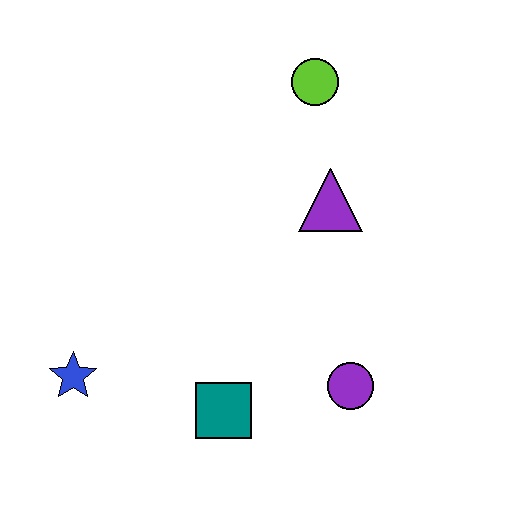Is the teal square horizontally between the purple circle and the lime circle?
No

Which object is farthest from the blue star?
The lime circle is farthest from the blue star.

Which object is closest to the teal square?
The purple circle is closest to the teal square.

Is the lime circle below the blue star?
No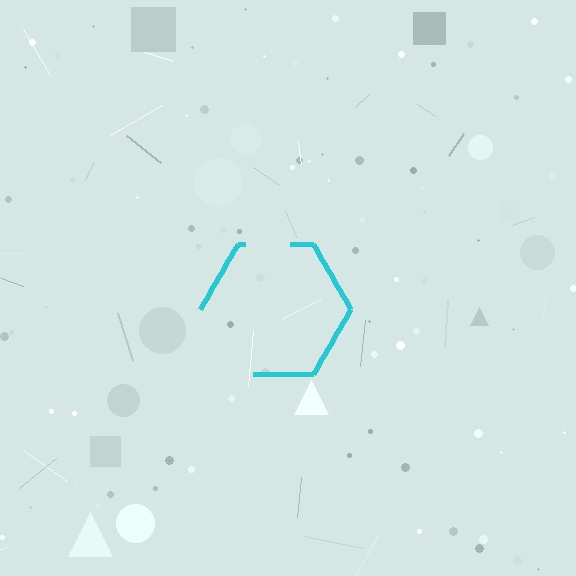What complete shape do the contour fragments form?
The contour fragments form a hexagon.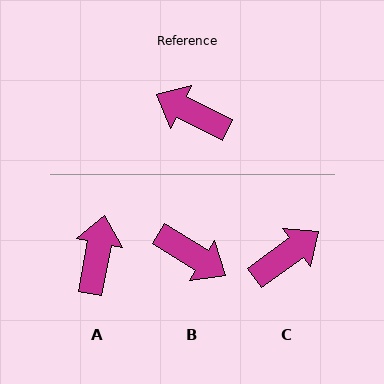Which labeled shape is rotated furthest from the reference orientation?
B, about 174 degrees away.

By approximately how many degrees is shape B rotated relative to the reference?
Approximately 174 degrees counter-clockwise.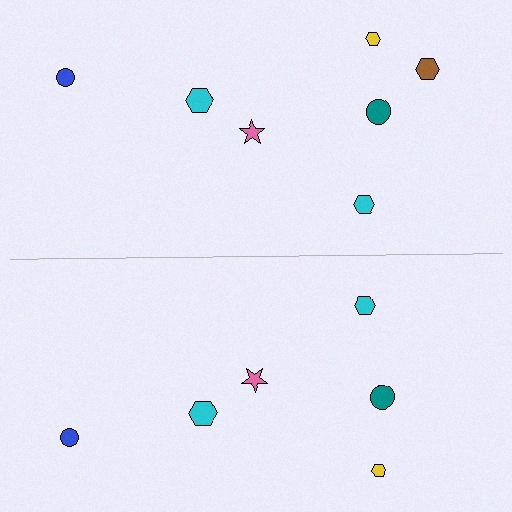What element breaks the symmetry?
A brown hexagon is missing from the bottom side.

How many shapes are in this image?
There are 13 shapes in this image.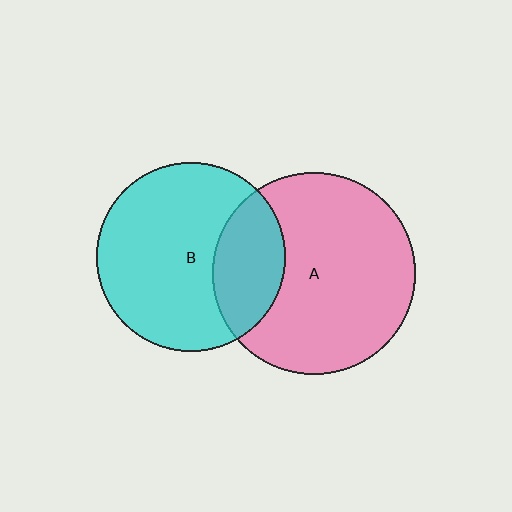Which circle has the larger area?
Circle A (pink).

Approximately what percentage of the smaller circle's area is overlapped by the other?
Approximately 25%.